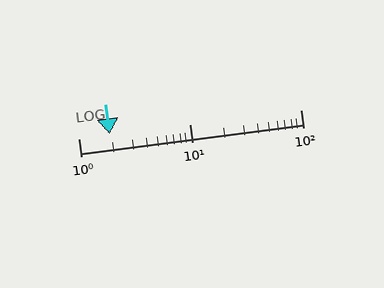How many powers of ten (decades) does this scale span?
The scale spans 2 decades, from 1 to 100.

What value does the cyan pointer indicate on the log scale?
The pointer indicates approximately 1.9.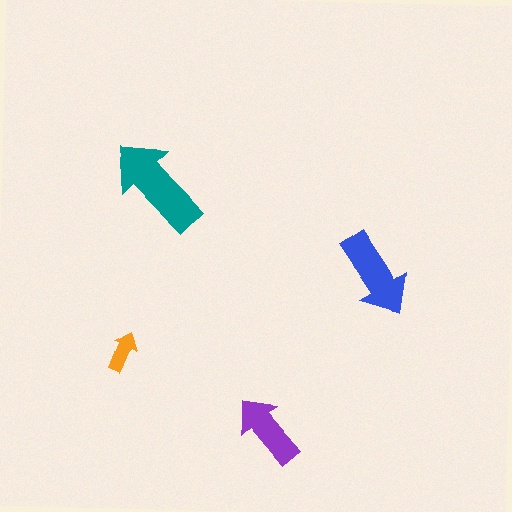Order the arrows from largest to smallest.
the teal one, the blue one, the purple one, the orange one.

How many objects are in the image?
There are 4 objects in the image.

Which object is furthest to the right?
The blue arrow is rightmost.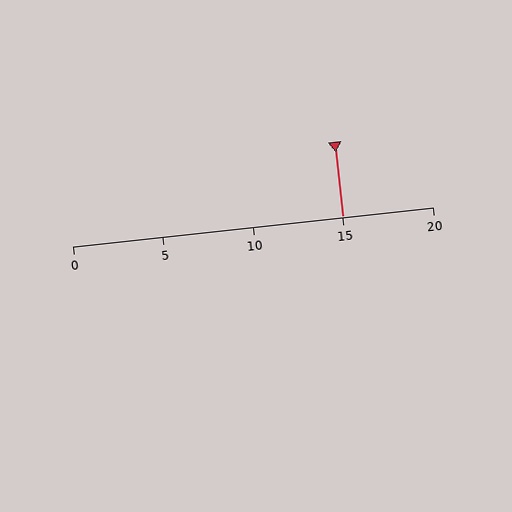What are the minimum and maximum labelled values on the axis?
The axis runs from 0 to 20.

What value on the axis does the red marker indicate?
The marker indicates approximately 15.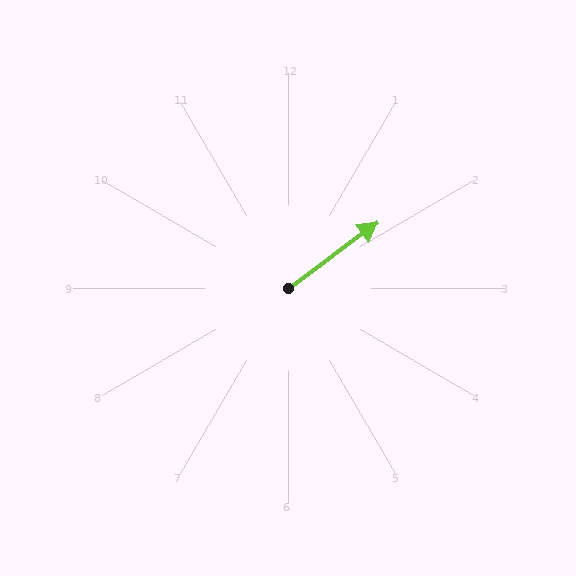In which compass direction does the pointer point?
Northeast.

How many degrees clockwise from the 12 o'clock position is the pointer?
Approximately 53 degrees.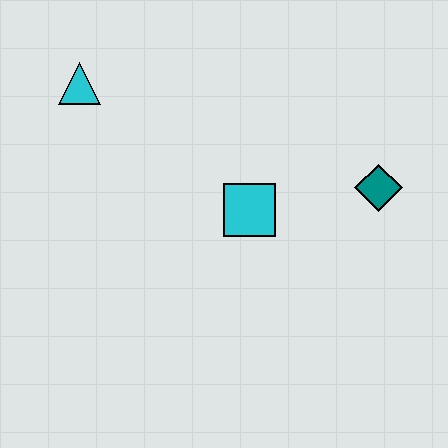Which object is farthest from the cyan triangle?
The teal diamond is farthest from the cyan triangle.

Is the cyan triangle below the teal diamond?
No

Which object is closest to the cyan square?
The teal diamond is closest to the cyan square.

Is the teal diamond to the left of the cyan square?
No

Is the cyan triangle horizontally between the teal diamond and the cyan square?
No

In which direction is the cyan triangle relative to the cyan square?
The cyan triangle is to the left of the cyan square.